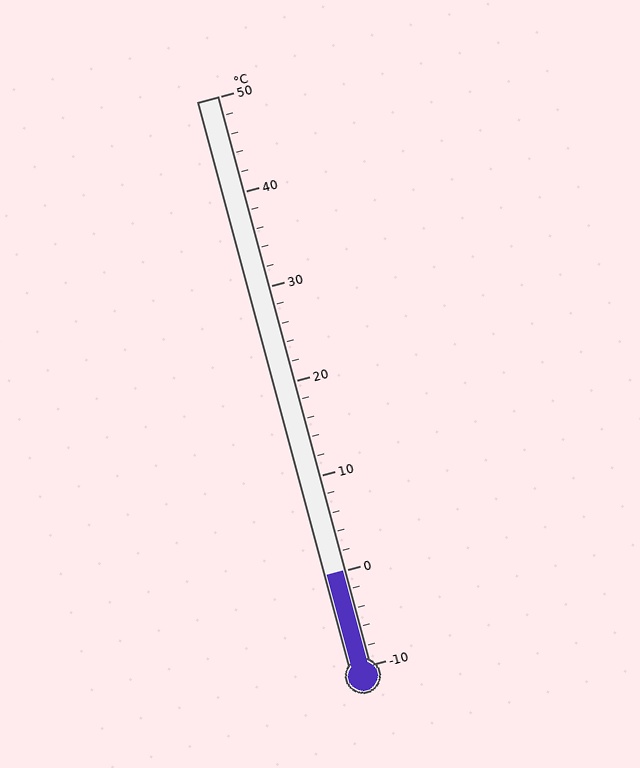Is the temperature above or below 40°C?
The temperature is below 40°C.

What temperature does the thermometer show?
The thermometer shows approximately 0°C.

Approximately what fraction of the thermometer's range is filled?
The thermometer is filled to approximately 15% of its range.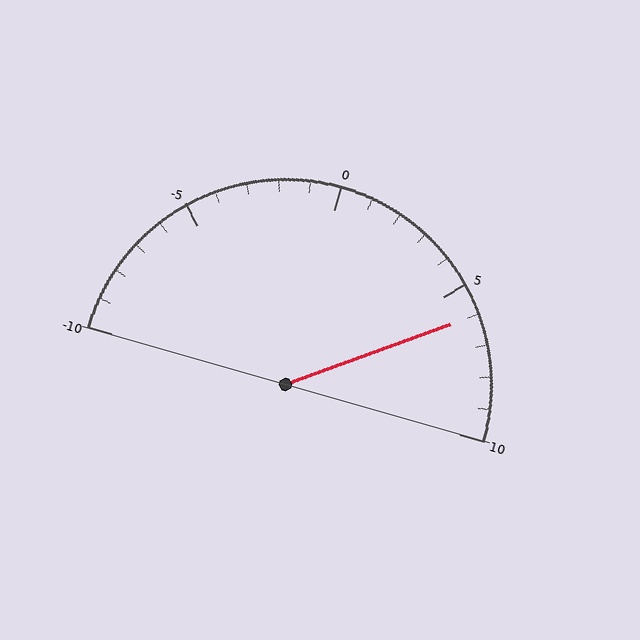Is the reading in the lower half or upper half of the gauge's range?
The reading is in the upper half of the range (-10 to 10).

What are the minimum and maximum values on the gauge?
The gauge ranges from -10 to 10.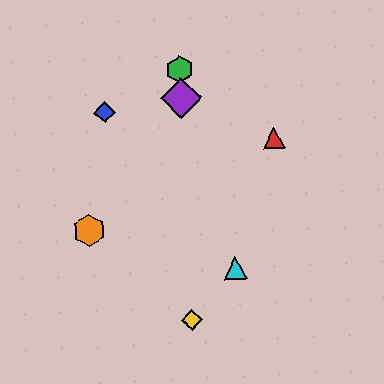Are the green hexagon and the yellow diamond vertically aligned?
Yes, both are at x≈180.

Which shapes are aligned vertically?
The green hexagon, the yellow diamond, the purple diamond are aligned vertically.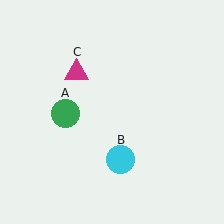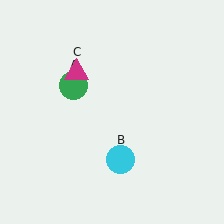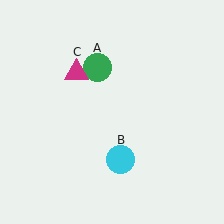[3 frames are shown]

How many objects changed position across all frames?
1 object changed position: green circle (object A).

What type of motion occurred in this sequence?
The green circle (object A) rotated clockwise around the center of the scene.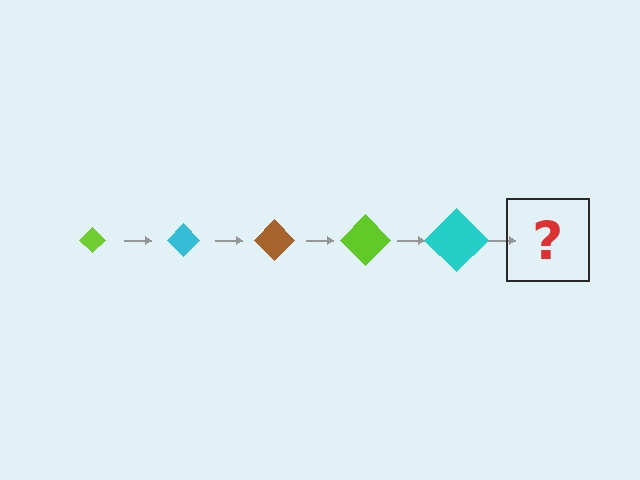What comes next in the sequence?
The next element should be a brown diamond, larger than the previous one.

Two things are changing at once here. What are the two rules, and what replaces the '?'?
The two rules are that the diamond grows larger each step and the color cycles through lime, cyan, and brown. The '?' should be a brown diamond, larger than the previous one.